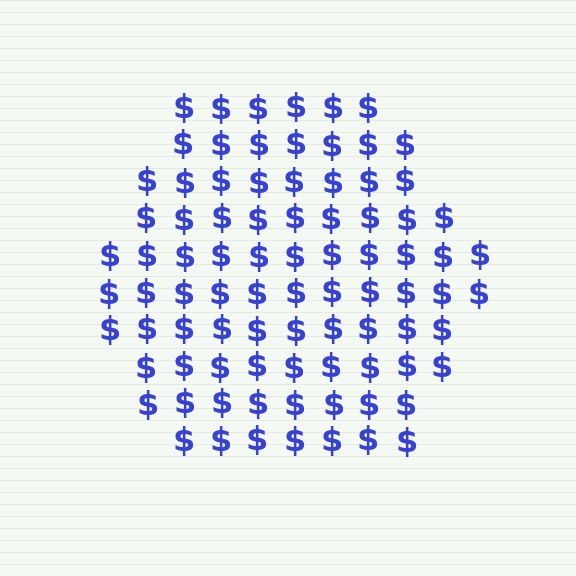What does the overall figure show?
The overall figure shows a hexagon.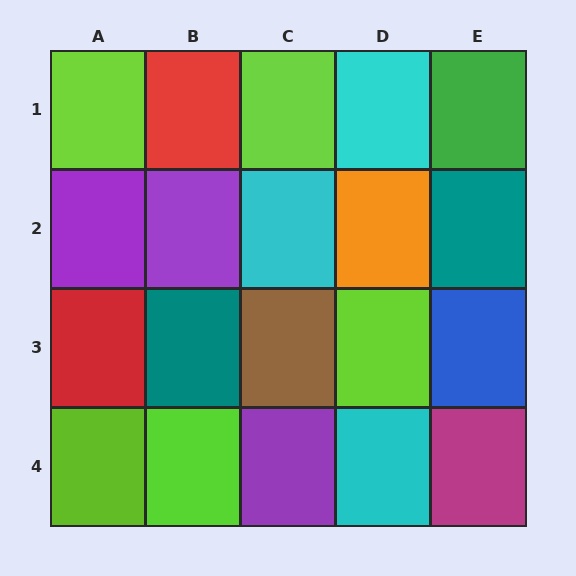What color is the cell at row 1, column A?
Lime.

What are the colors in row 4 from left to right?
Lime, lime, purple, cyan, magenta.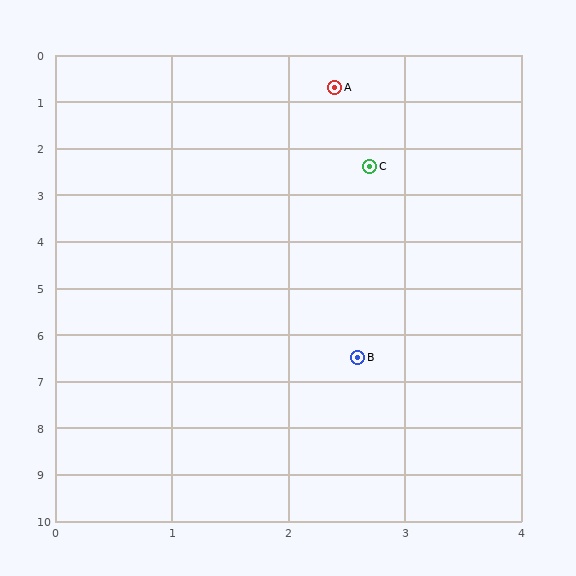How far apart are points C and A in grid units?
Points C and A are about 1.7 grid units apart.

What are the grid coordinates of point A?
Point A is at approximately (2.4, 0.7).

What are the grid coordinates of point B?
Point B is at approximately (2.6, 6.5).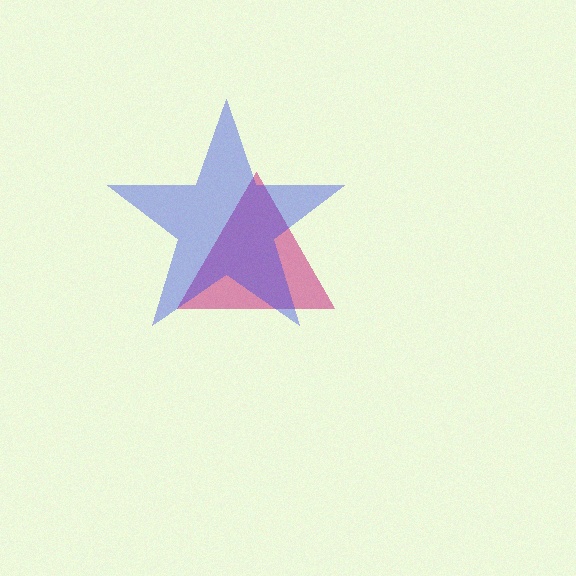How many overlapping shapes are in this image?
There are 2 overlapping shapes in the image.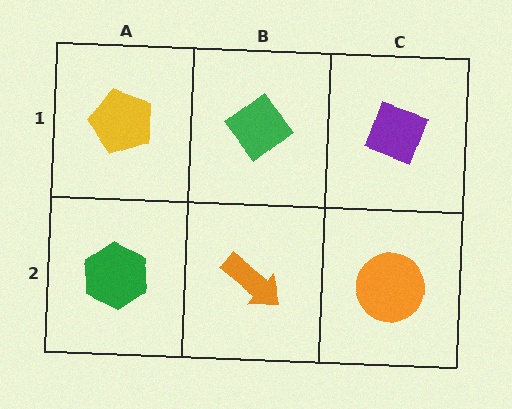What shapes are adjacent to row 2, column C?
A purple diamond (row 1, column C), an orange arrow (row 2, column B).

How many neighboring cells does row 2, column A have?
2.